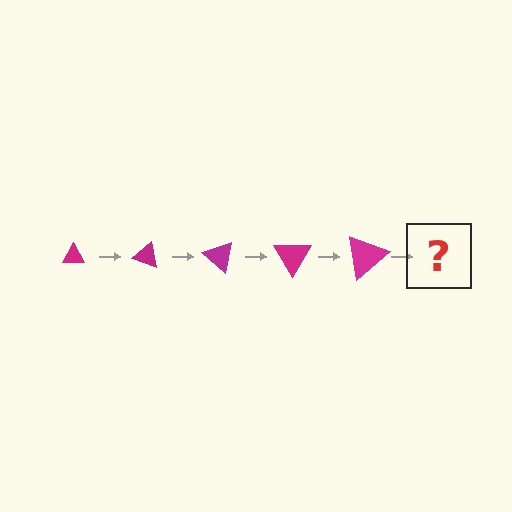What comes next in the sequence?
The next element should be a triangle, larger than the previous one and rotated 100 degrees from the start.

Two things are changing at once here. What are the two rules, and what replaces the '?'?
The two rules are that the triangle grows larger each step and it rotates 20 degrees each step. The '?' should be a triangle, larger than the previous one and rotated 100 degrees from the start.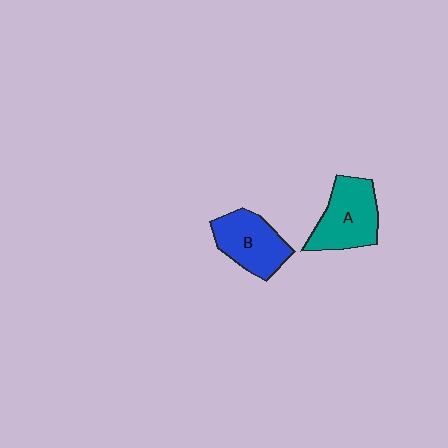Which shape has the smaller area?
Shape B (blue).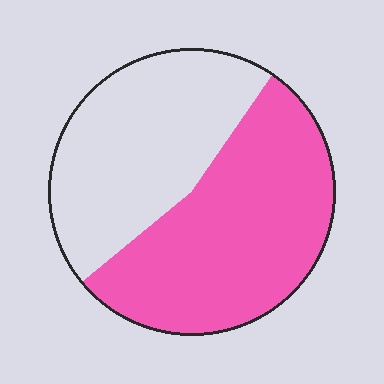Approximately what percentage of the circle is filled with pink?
Approximately 55%.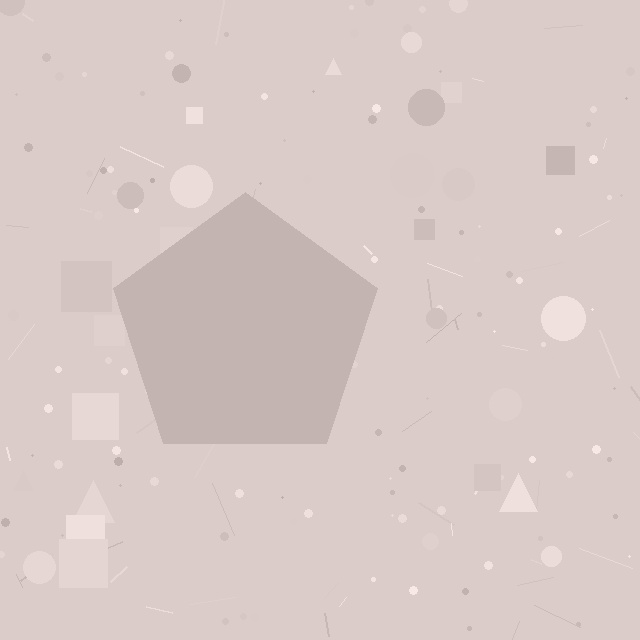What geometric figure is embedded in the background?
A pentagon is embedded in the background.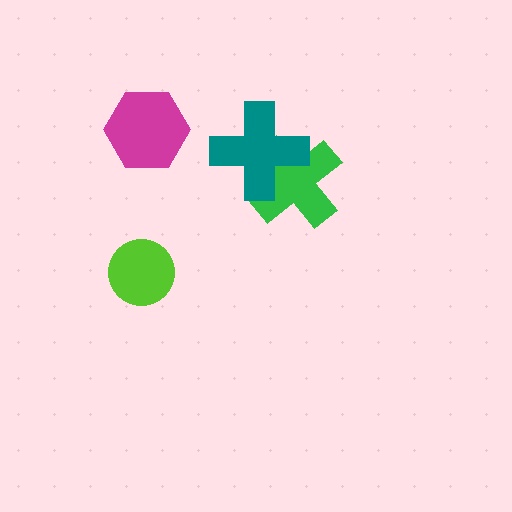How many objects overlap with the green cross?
1 object overlaps with the green cross.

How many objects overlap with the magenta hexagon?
0 objects overlap with the magenta hexagon.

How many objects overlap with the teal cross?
1 object overlaps with the teal cross.